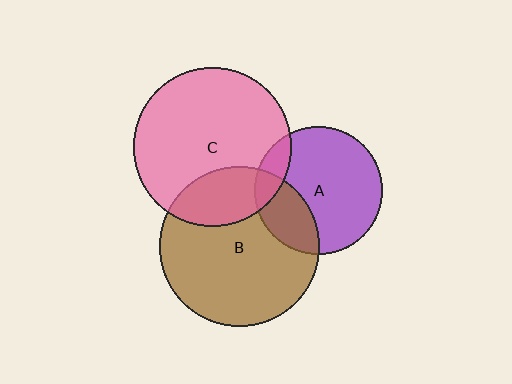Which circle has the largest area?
Circle B (brown).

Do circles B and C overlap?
Yes.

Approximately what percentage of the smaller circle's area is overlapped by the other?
Approximately 25%.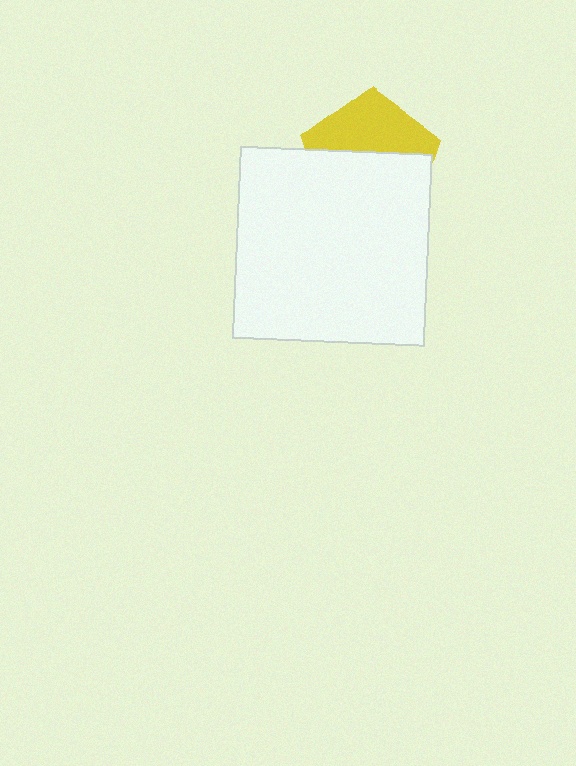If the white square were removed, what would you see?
You would see the complete yellow pentagon.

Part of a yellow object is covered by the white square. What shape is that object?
It is a pentagon.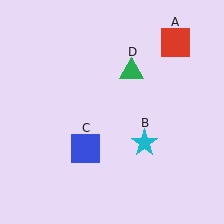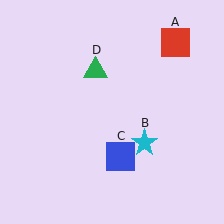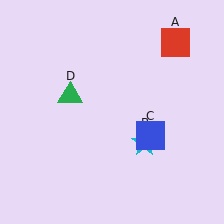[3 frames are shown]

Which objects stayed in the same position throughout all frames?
Red square (object A) and cyan star (object B) remained stationary.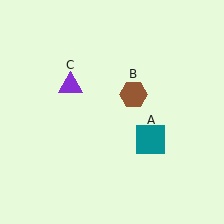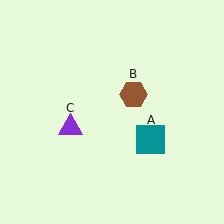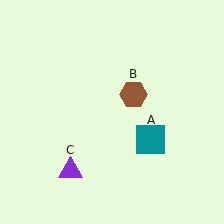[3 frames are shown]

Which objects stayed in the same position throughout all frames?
Teal square (object A) and brown hexagon (object B) remained stationary.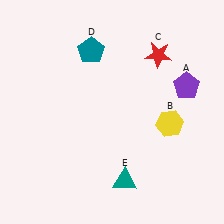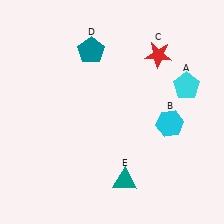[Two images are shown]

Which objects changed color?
A changed from purple to cyan. B changed from yellow to cyan.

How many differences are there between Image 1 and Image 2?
There are 2 differences between the two images.